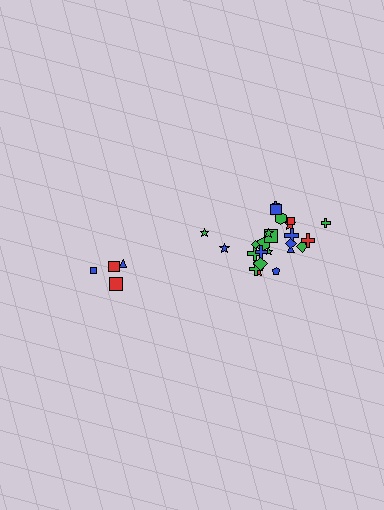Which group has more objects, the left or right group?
The right group.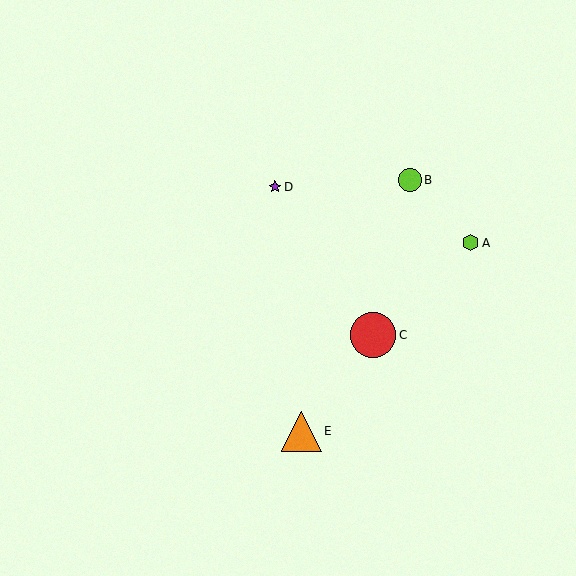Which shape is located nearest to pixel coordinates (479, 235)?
The lime hexagon (labeled A) at (471, 243) is nearest to that location.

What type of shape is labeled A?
Shape A is a lime hexagon.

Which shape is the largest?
The red circle (labeled C) is the largest.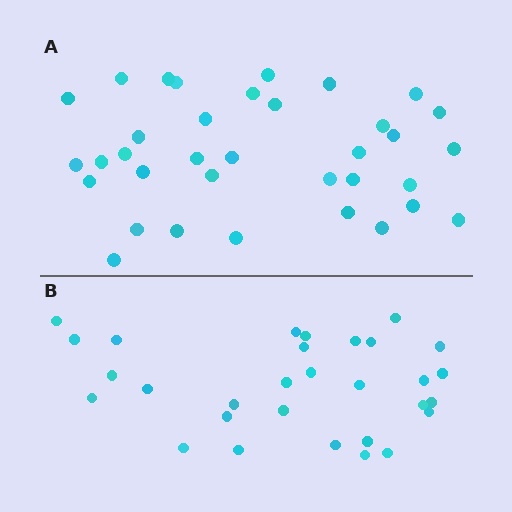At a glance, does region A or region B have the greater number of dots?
Region A (the top region) has more dots.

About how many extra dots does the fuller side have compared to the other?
Region A has about 5 more dots than region B.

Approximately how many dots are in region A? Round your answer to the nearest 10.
About 40 dots. (The exact count is 35, which rounds to 40.)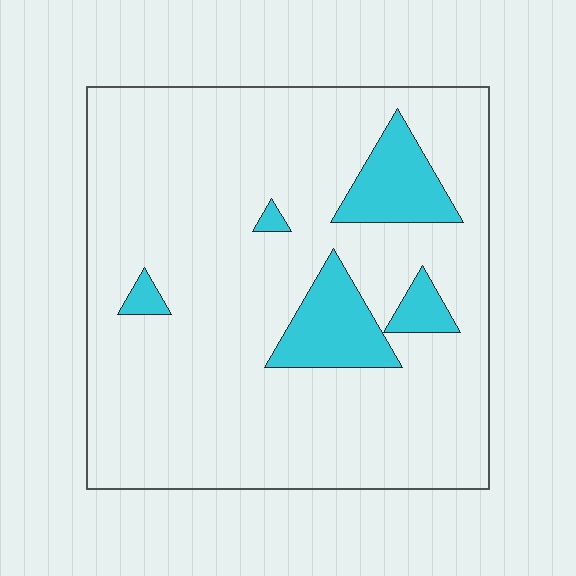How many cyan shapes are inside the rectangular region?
5.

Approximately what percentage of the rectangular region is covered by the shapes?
Approximately 15%.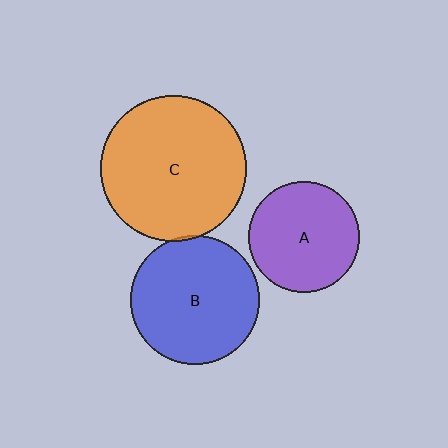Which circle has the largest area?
Circle C (orange).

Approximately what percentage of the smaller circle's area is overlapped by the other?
Approximately 5%.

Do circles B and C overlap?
Yes.